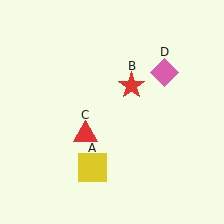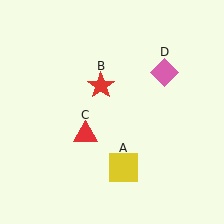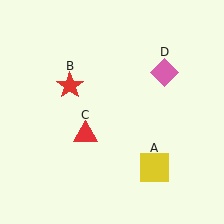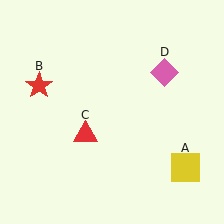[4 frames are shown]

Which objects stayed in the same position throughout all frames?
Red triangle (object C) and pink diamond (object D) remained stationary.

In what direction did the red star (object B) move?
The red star (object B) moved left.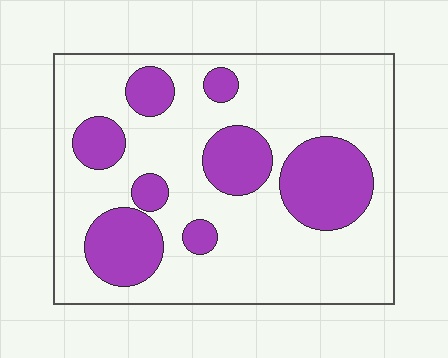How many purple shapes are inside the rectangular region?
8.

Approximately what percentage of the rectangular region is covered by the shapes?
Approximately 25%.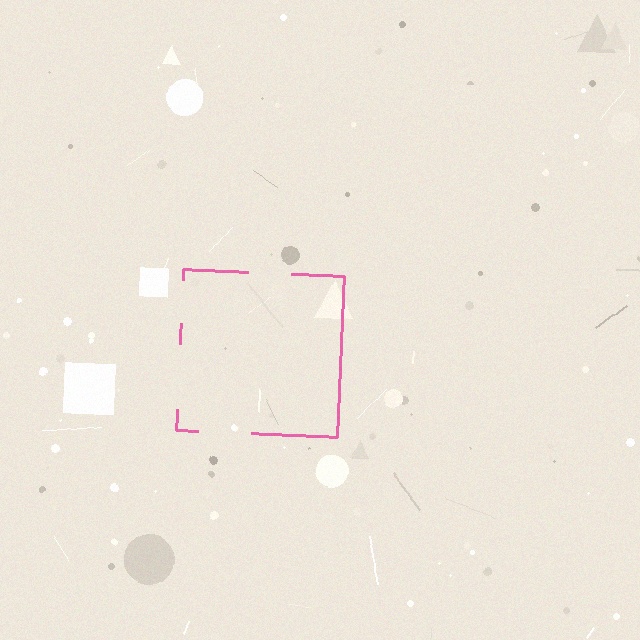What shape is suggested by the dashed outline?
The dashed outline suggests a square.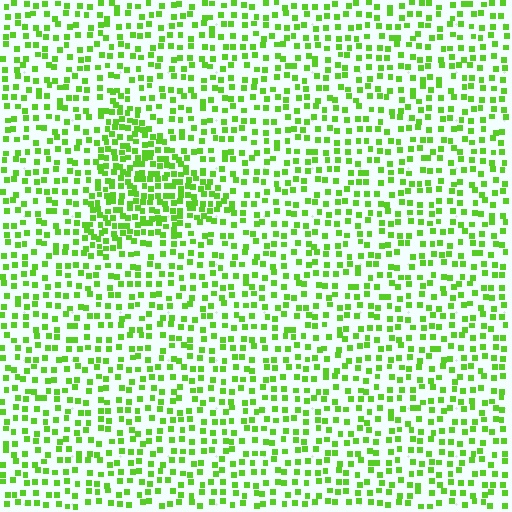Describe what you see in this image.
The image contains small lime elements arranged at two different densities. A triangle-shaped region is visible where the elements are more densely packed than the surrounding area.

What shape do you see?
I see a triangle.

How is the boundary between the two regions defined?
The boundary is defined by a change in element density (approximately 2.0x ratio). All elements are the same color, size, and shape.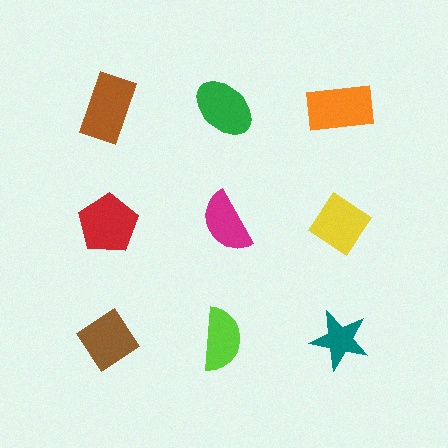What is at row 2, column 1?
A red pentagon.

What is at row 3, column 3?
A teal star.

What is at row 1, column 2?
A green ellipse.